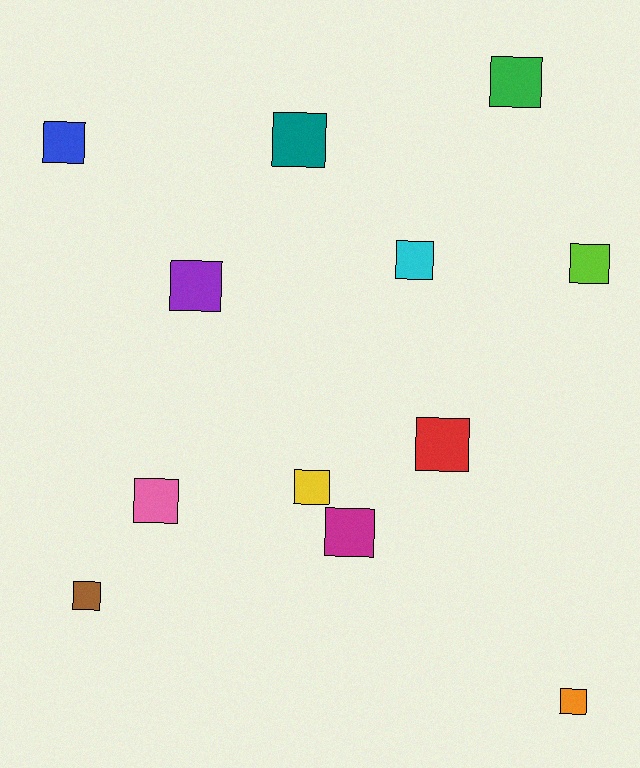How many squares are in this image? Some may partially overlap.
There are 12 squares.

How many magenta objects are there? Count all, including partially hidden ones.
There is 1 magenta object.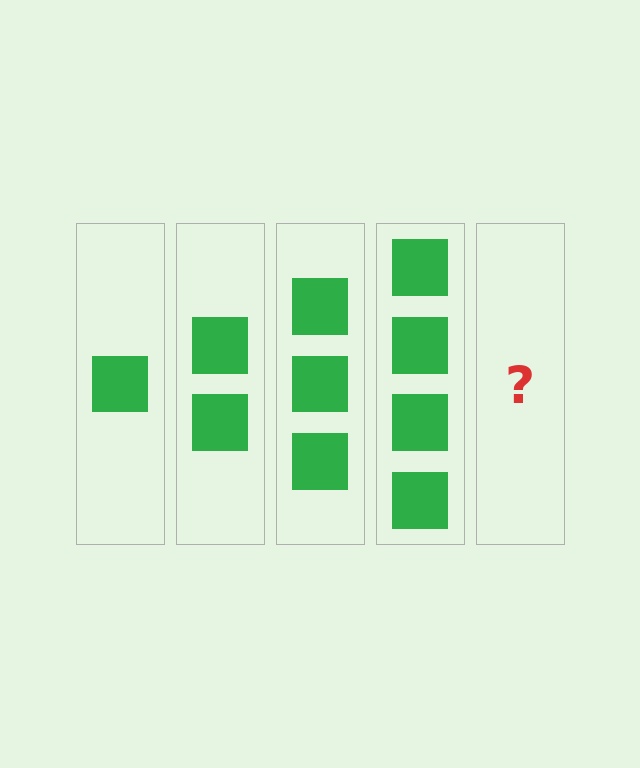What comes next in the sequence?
The next element should be 5 squares.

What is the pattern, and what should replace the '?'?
The pattern is that each step adds one more square. The '?' should be 5 squares.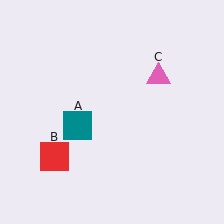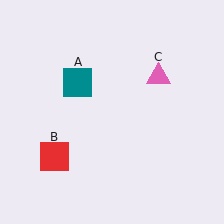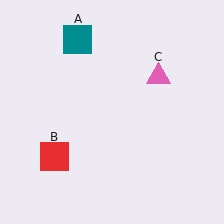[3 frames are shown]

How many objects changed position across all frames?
1 object changed position: teal square (object A).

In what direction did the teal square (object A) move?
The teal square (object A) moved up.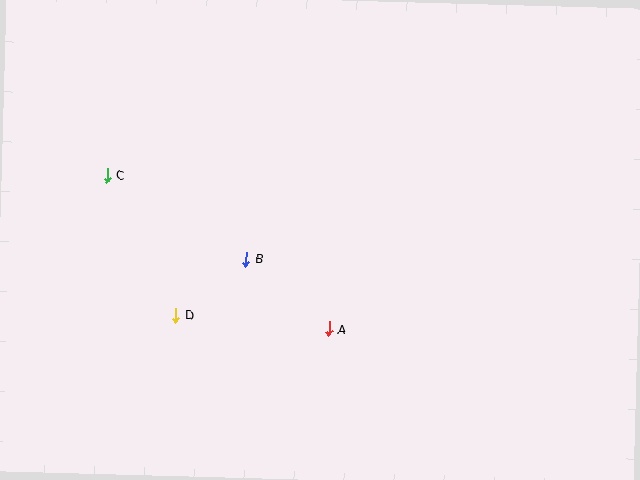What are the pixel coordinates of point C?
Point C is at (107, 175).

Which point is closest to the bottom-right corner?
Point A is closest to the bottom-right corner.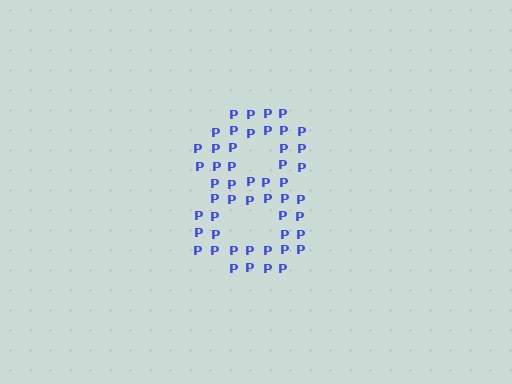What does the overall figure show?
The overall figure shows the digit 8.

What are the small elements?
The small elements are letter P's.